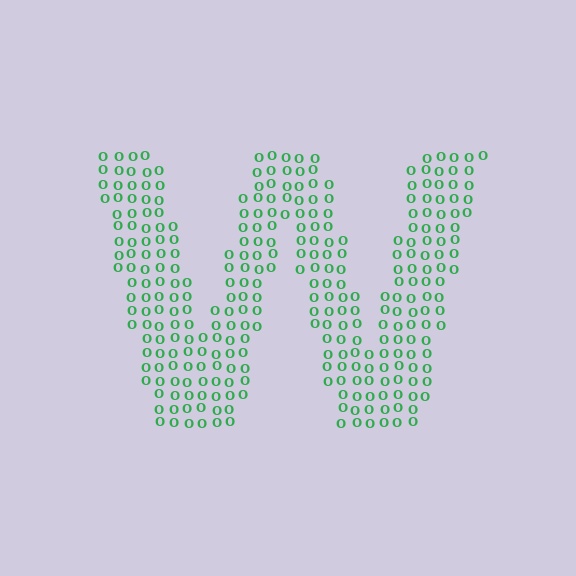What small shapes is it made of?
It is made of small letter O's.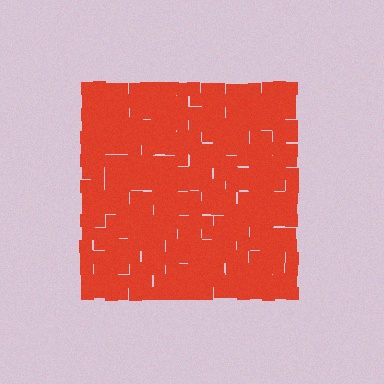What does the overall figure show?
The overall figure shows a square.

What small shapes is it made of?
It is made of small squares.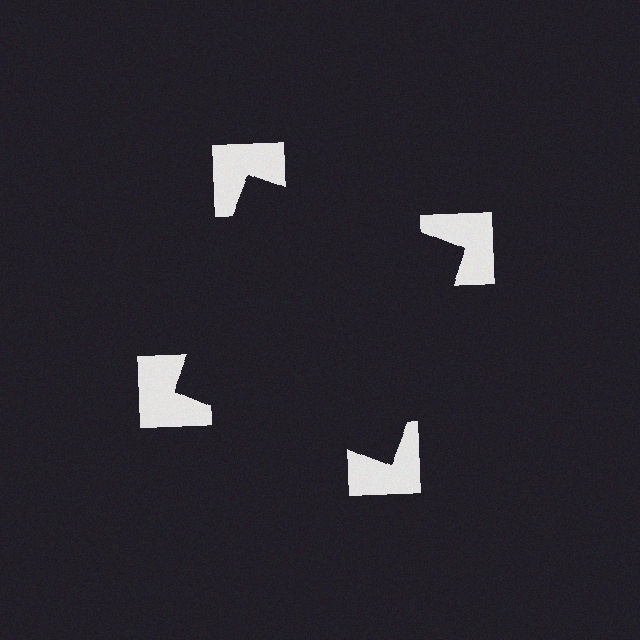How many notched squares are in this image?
There are 4 — one at each vertex of the illusory square.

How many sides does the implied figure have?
4 sides.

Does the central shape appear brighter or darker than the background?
It typically appears slightly darker than the background, even though no actual brightness change is drawn.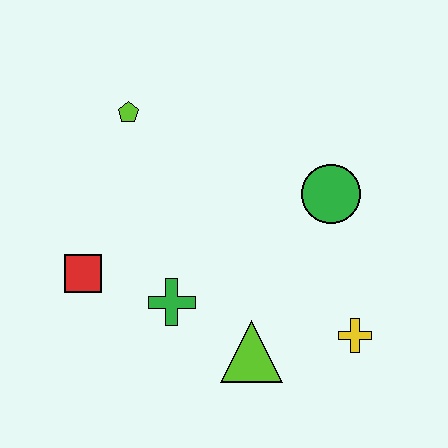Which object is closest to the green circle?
The yellow cross is closest to the green circle.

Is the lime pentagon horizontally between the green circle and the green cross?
No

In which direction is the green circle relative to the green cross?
The green circle is to the right of the green cross.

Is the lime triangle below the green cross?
Yes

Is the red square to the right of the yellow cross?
No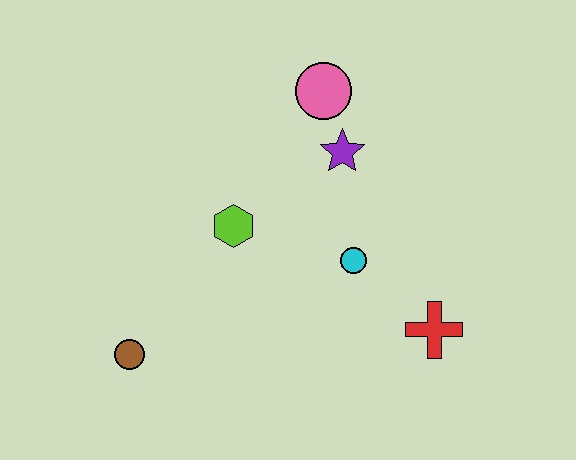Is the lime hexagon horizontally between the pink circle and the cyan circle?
No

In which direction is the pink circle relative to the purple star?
The pink circle is above the purple star.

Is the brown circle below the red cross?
Yes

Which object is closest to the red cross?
The cyan circle is closest to the red cross.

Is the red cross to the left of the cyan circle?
No